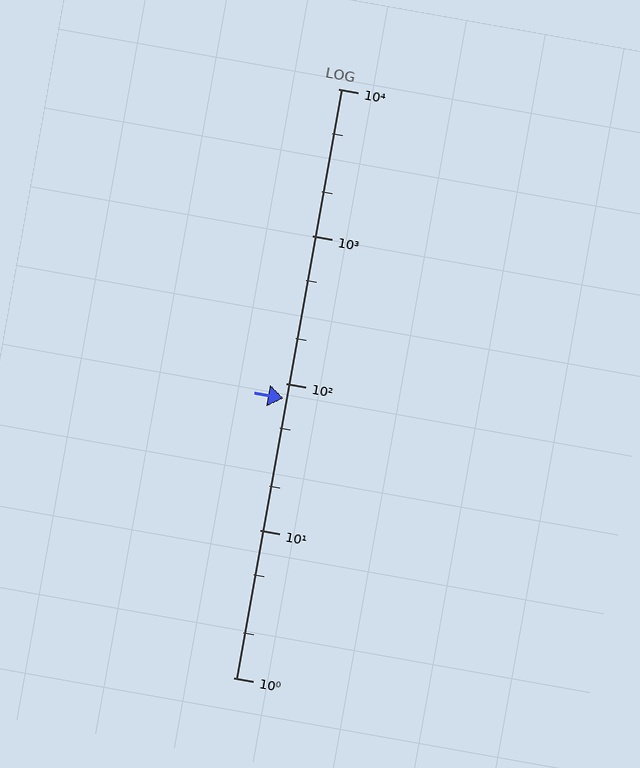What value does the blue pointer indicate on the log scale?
The pointer indicates approximately 79.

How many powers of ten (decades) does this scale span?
The scale spans 4 decades, from 1 to 10000.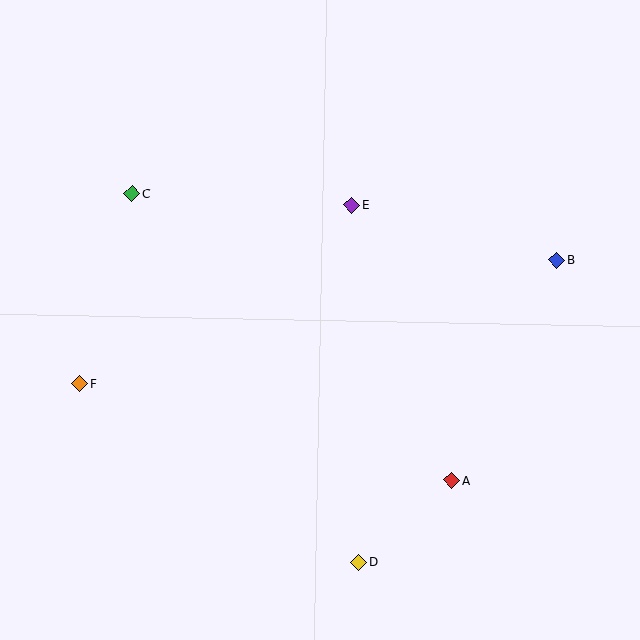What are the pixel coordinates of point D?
Point D is at (359, 562).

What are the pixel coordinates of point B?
Point B is at (557, 260).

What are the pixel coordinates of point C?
Point C is at (132, 194).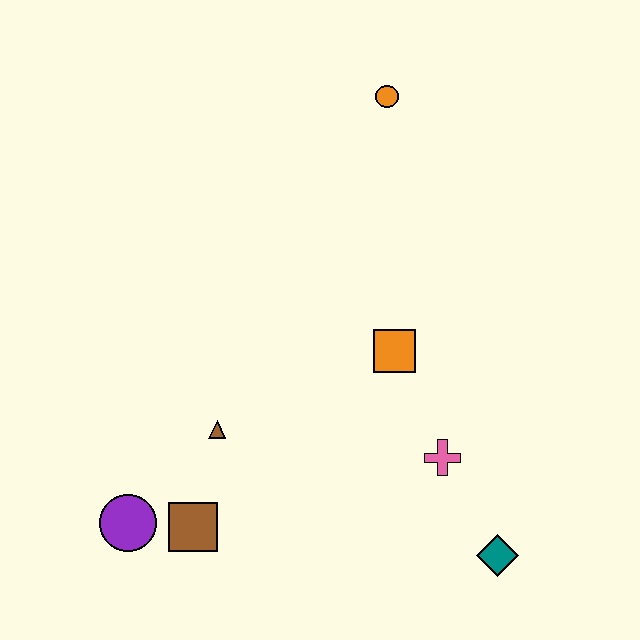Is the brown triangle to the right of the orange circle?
No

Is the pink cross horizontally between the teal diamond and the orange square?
Yes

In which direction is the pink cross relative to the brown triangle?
The pink cross is to the right of the brown triangle.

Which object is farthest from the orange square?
The purple circle is farthest from the orange square.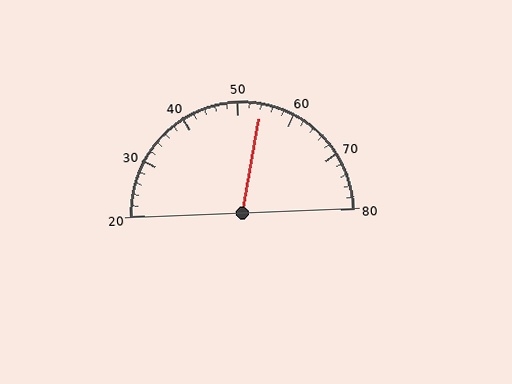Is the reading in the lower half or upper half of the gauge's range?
The reading is in the upper half of the range (20 to 80).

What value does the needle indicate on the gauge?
The needle indicates approximately 54.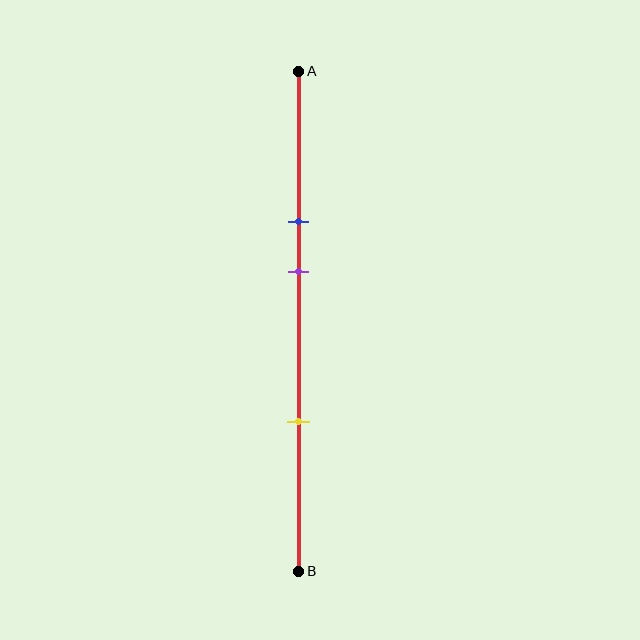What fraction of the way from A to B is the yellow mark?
The yellow mark is approximately 70% (0.7) of the way from A to B.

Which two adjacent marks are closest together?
The blue and purple marks are the closest adjacent pair.